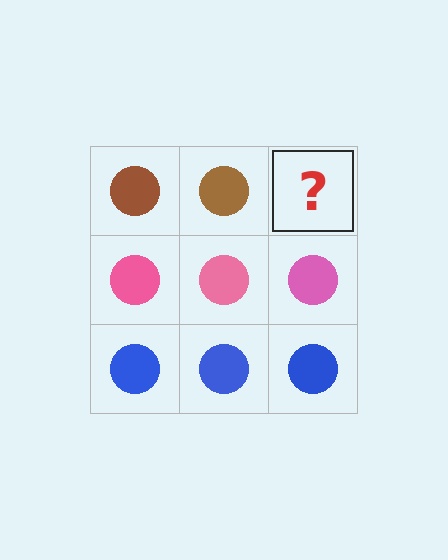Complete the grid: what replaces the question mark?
The question mark should be replaced with a brown circle.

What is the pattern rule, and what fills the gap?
The rule is that each row has a consistent color. The gap should be filled with a brown circle.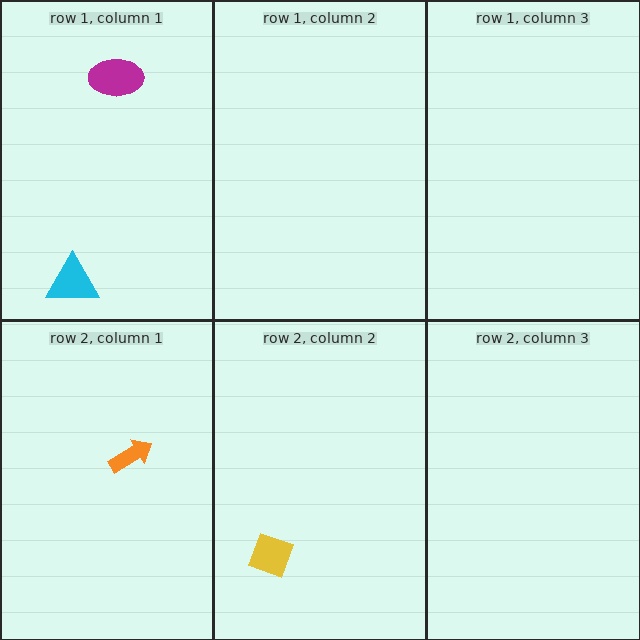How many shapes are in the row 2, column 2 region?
1.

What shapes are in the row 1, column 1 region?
The magenta ellipse, the cyan triangle.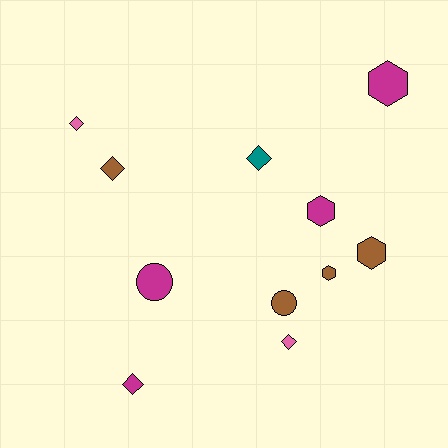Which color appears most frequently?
Magenta, with 4 objects.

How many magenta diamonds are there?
There is 1 magenta diamond.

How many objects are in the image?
There are 11 objects.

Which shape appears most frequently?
Diamond, with 5 objects.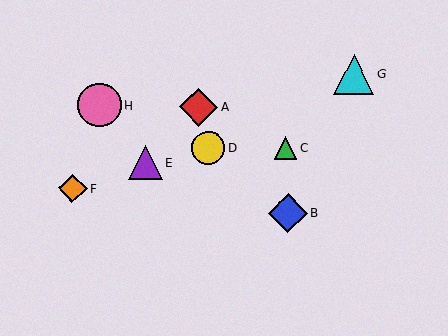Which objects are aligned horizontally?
Objects A, H are aligned horizontally.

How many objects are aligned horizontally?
2 objects (A, H) are aligned horizontally.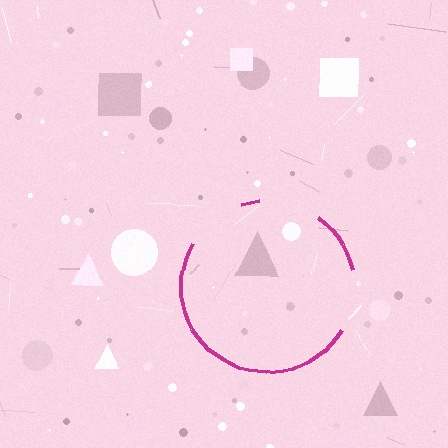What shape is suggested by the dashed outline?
The dashed outline suggests a circle.